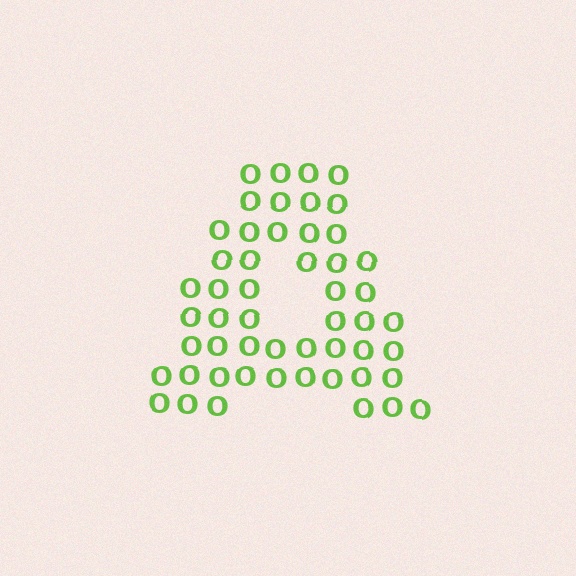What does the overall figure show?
The overall figure shows the letter A.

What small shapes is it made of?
It is made of small letter O's.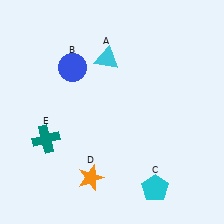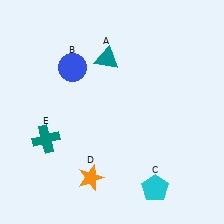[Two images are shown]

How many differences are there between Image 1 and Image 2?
There is 1 difference between the two images.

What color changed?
The triangle (A) changed from cyan in Image 1 to teal in Image 2.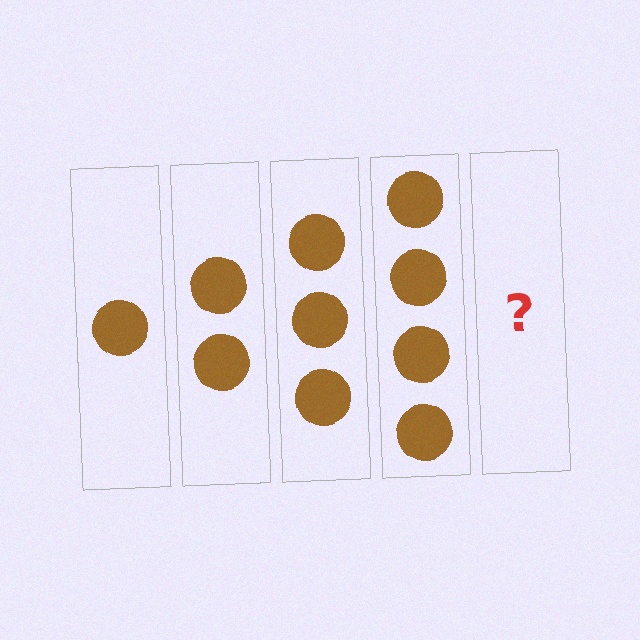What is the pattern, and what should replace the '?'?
The pattern is that each step adds one more circle. The '?' should be 5 circles.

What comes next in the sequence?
The next element should be 5 circles.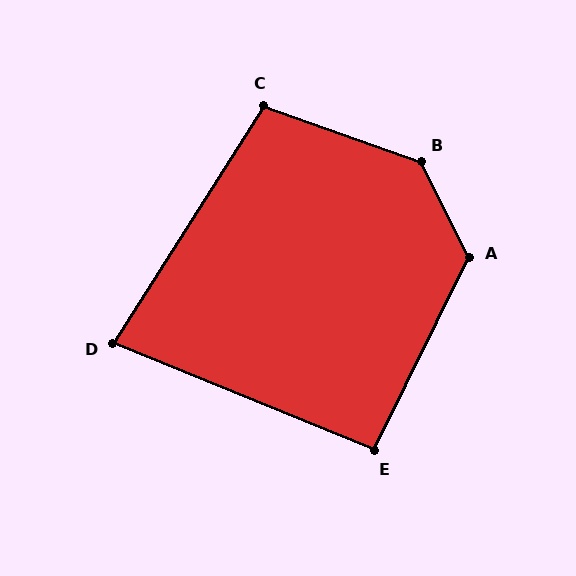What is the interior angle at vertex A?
Approximately 127 degrees (obtuse).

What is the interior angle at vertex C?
Approximately 103 degrees (obtuse).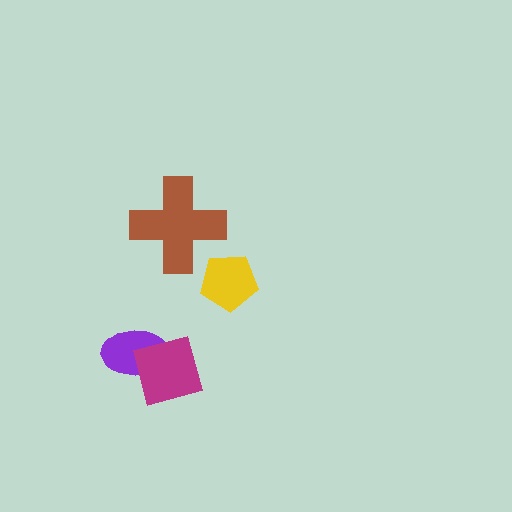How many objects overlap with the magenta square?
1 object overlaps with the magenta square.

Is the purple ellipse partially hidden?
Yes, it is partially covered by another shape.